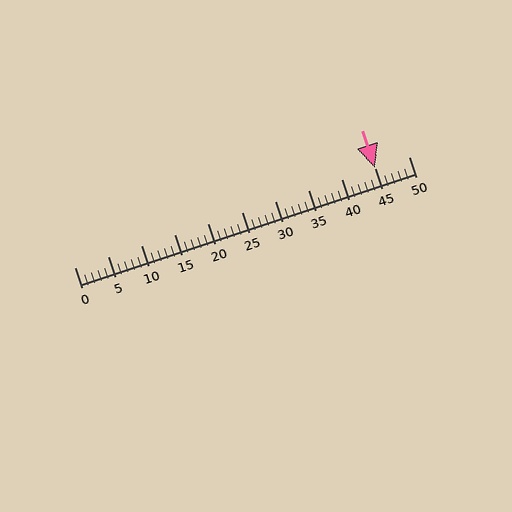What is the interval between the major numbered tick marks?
The major tick marks are spaced 5 units apart.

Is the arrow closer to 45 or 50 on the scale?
The arrow is closer to 45.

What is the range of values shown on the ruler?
The ruler shows values from 0 to 50.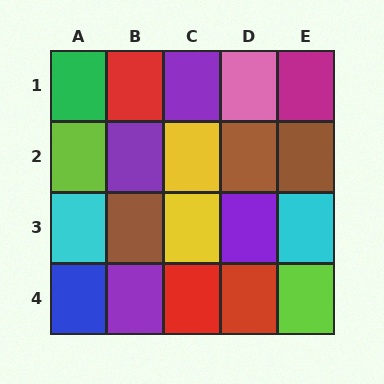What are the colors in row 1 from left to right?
Green, red, purple, pink, magenta.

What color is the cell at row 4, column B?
Purple.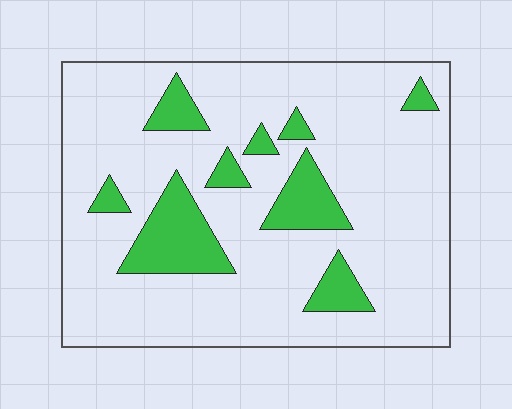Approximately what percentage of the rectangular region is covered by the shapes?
Approximately 15%.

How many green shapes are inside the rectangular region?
9.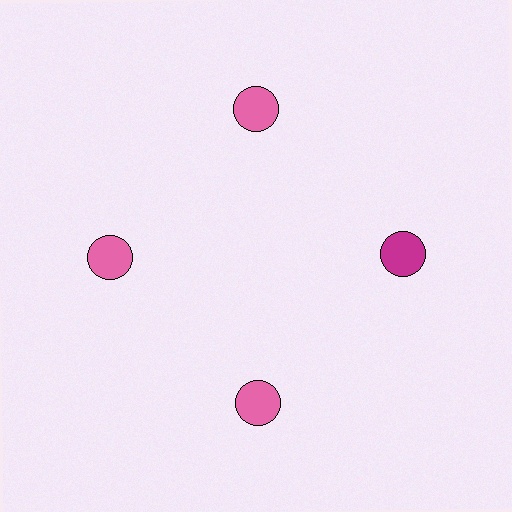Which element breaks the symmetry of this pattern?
The magenta circle at roughly the 3 o'clock position breaks the symmetry. All other shapes are pink circles.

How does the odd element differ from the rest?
It has a different color: magenta instead of pink.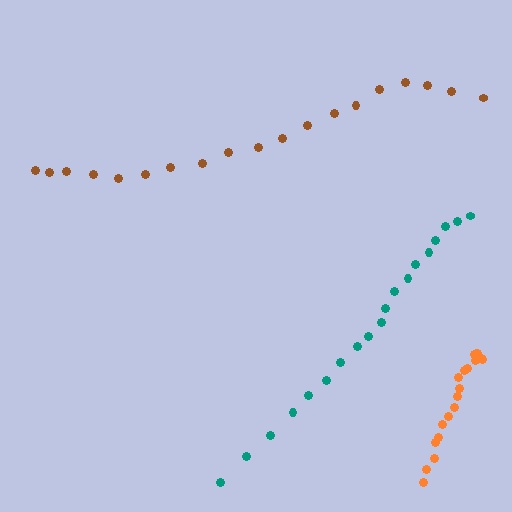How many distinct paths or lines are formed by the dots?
There are 3 distinct paths.